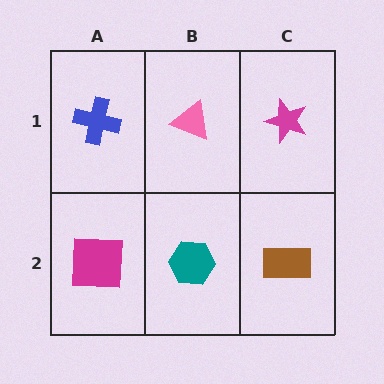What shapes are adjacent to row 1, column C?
A brown rectangle (row 2, column C), a pink triangle (row 1, column B).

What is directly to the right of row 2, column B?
A brown rectangle.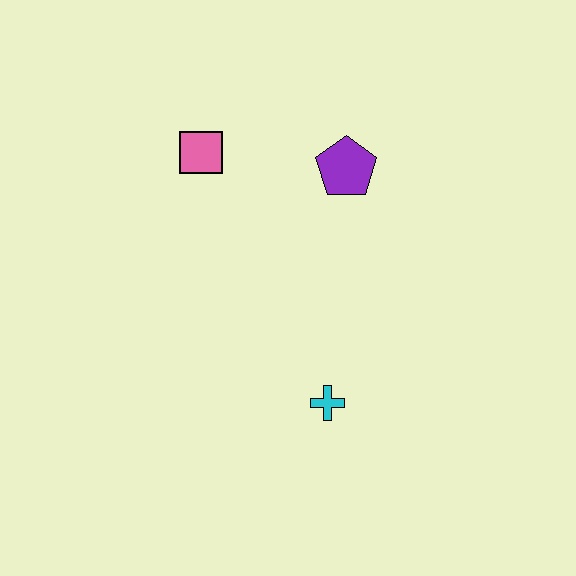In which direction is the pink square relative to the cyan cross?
The pink square is above the cyan cross.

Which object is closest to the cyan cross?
The purple pentagon is closest to the cyan cross.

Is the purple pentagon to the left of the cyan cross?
No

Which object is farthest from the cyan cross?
The pink square is farthest from the cyan cross.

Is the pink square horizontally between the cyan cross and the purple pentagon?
No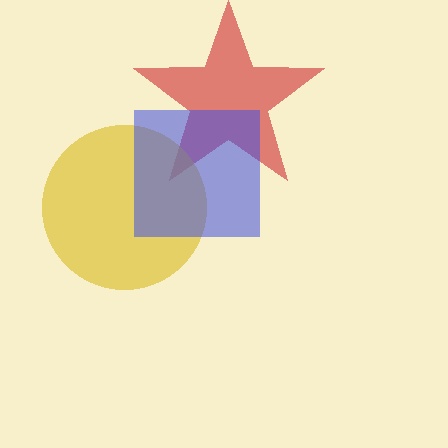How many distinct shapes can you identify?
There are 3 distinct shapes: a red star, a yellow circle, a blue square.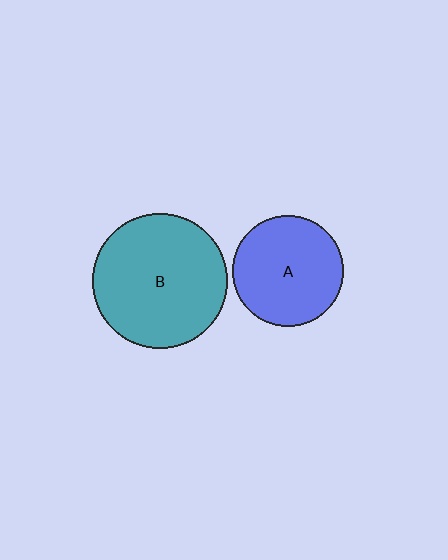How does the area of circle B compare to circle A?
Approximately 1.5 times.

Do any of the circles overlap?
No, none of the circles overlap.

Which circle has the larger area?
Circle B (teal).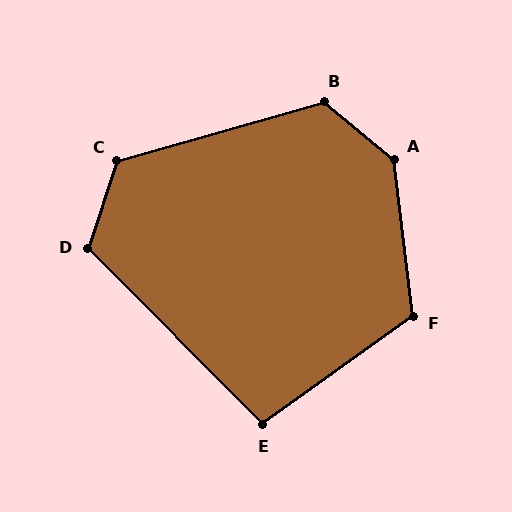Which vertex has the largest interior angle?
A, at approximately 137 degrees.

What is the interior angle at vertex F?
Approximately 119 degrees (obtuse).